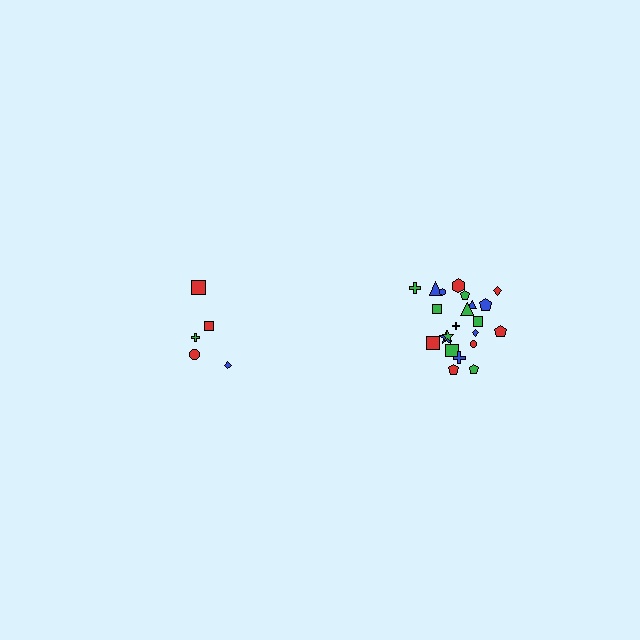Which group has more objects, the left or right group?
The right group.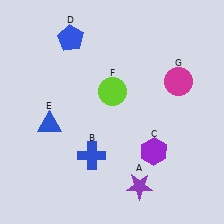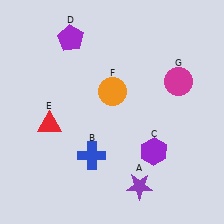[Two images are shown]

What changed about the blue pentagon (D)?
In Image 1, D is blue. In Image 2, it changed to purple.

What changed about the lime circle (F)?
In Image 1, F is lime. In Image 2, it changed to orange.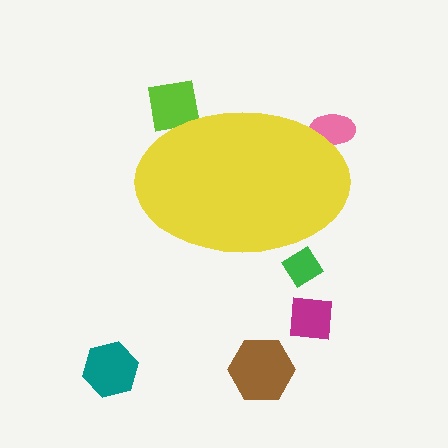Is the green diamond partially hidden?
Yes, the green diamond is partially hidden behind the yellow ellipse.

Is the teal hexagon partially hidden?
No, the teal hexagon is fully visible.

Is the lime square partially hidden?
Yes, the lime square is partially hidden behind the yellow ellipse.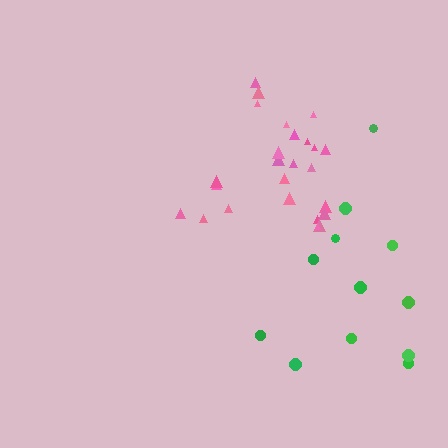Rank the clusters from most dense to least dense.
pink, green.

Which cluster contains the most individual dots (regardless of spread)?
Pink (25).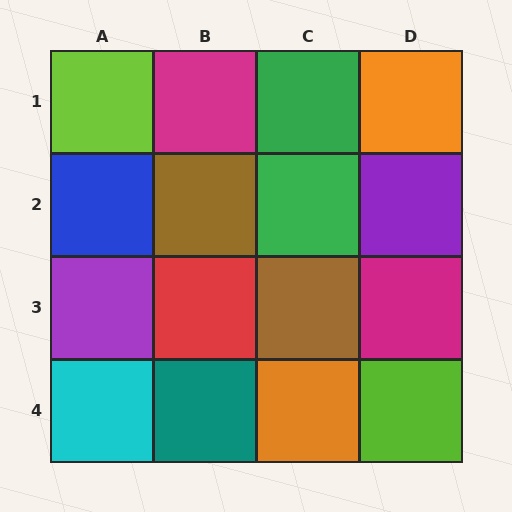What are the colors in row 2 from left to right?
Blue, brown, green, purple.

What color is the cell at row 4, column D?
Lime.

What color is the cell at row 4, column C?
Orange.